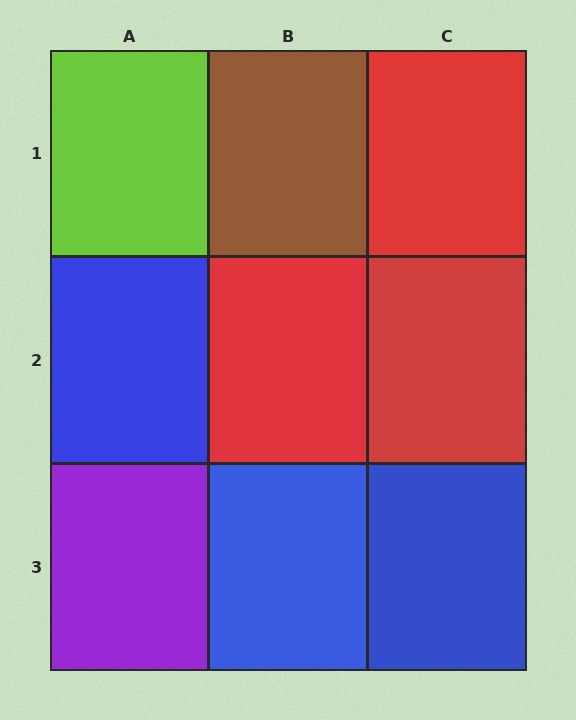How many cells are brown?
1 cell is brown.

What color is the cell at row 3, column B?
Blue.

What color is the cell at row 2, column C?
Red.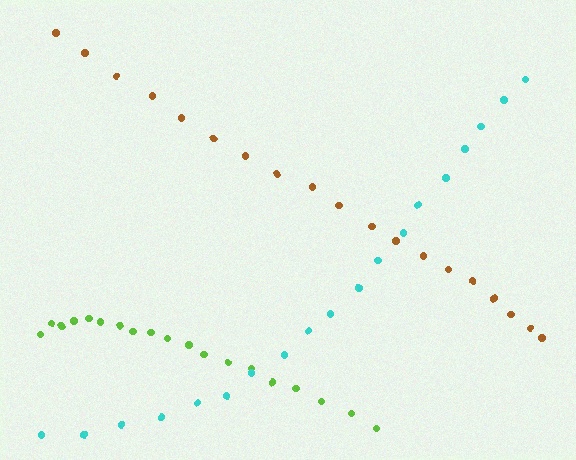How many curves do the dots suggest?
There are 3 distinct paths.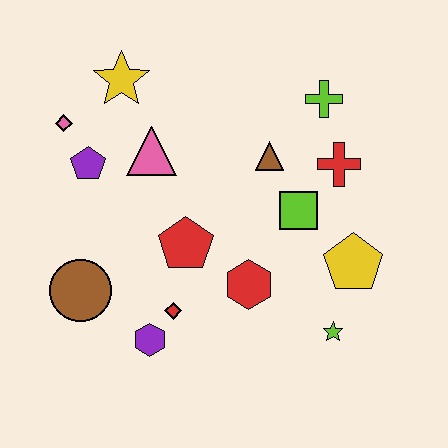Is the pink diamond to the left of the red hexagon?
Yes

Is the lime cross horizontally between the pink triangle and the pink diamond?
No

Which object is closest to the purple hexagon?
The red diamond is closest to the purple hexagon.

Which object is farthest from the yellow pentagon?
The pink diamond is farthest from the yellow pentagon.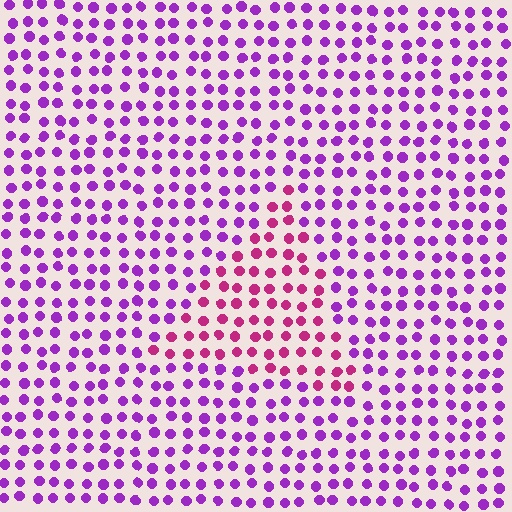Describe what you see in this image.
The image is filled with small purple elements in a uniform arrangement. A triangle-shaped region is visible where the elements are tinted to a slightly different hue, forming a subtle color boundary.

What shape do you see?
I see a triangle.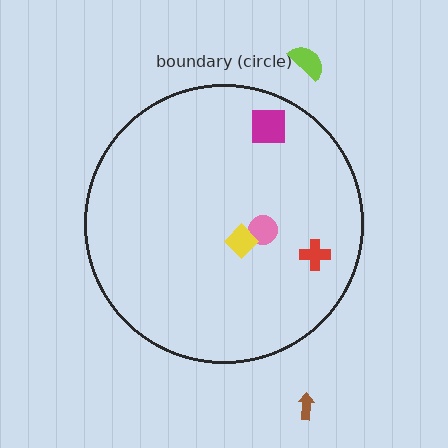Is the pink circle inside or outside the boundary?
Inside.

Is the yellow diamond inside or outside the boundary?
Inside.